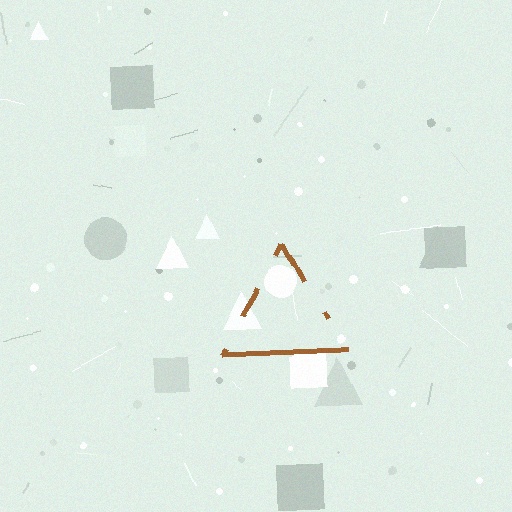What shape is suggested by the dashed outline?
The dashed outline suggests a triangle.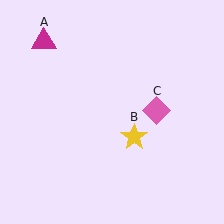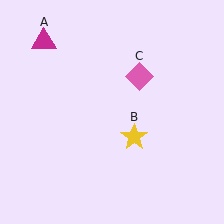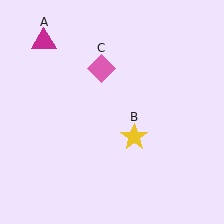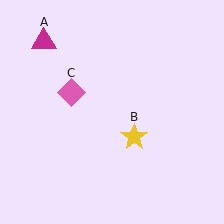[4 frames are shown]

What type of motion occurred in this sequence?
The pink diamond (object C) rotated counterclockwise around the center of the scene.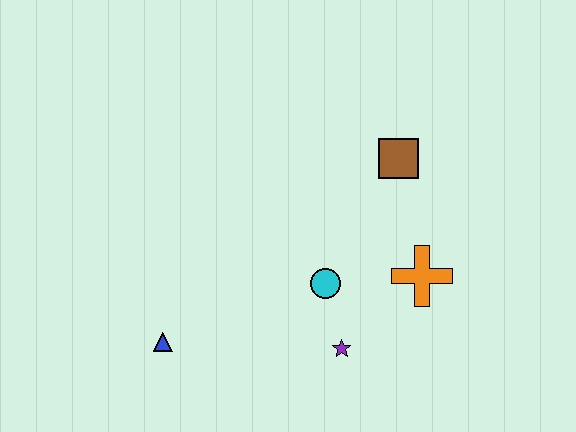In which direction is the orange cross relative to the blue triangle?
The orange cross is to the right of the blue triangle.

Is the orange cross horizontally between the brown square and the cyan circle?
No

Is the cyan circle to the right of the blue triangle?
Yes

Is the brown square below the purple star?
No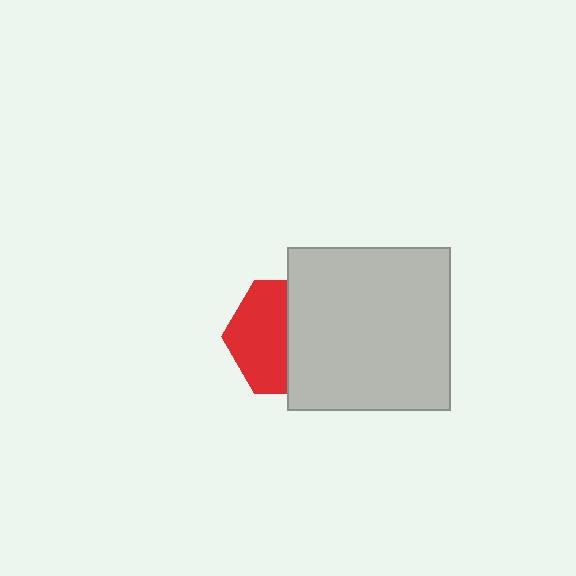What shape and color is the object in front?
The object in front is a light gray square.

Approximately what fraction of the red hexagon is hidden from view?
Roughly 49% of the red hexagon is hidden behind the light gray square.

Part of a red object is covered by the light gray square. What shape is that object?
It is a hexagon.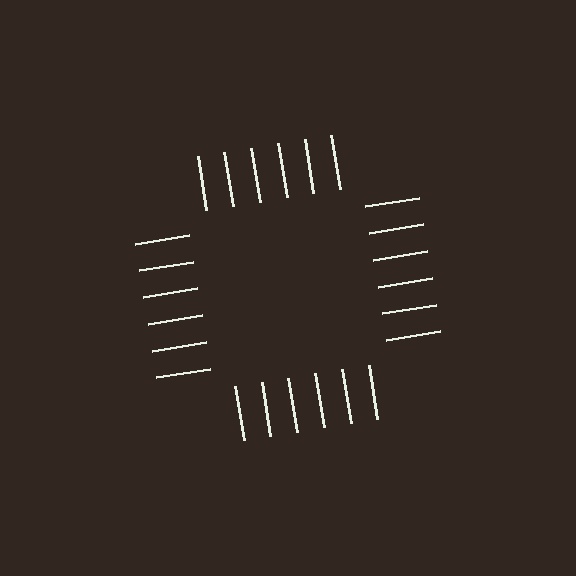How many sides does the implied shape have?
4 sides — the line-ends trace a square.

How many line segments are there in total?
24 — 6 along each of the 4 edges.